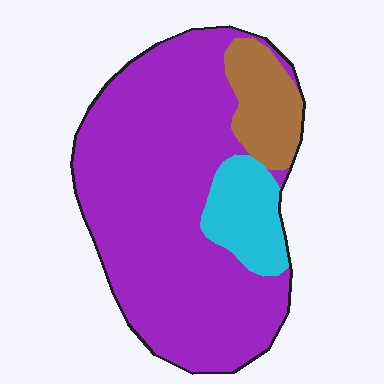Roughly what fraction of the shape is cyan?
Cyan covers around 10% of the shape.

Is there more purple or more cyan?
Purple.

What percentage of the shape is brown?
Brown covers 12% of the shape.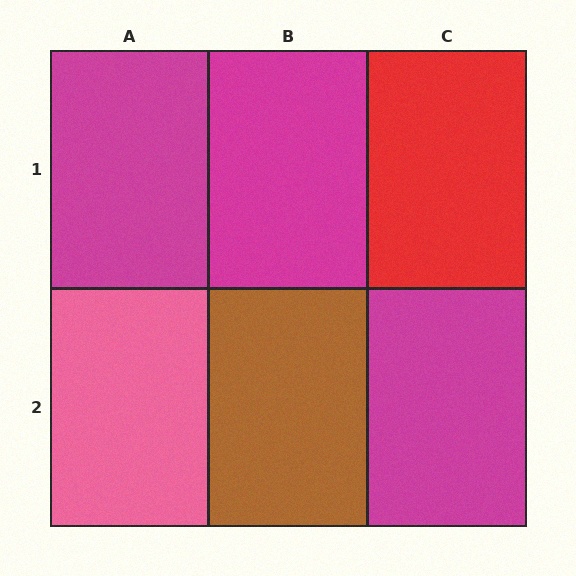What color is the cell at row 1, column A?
Magenta.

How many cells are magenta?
3 cells are magenta.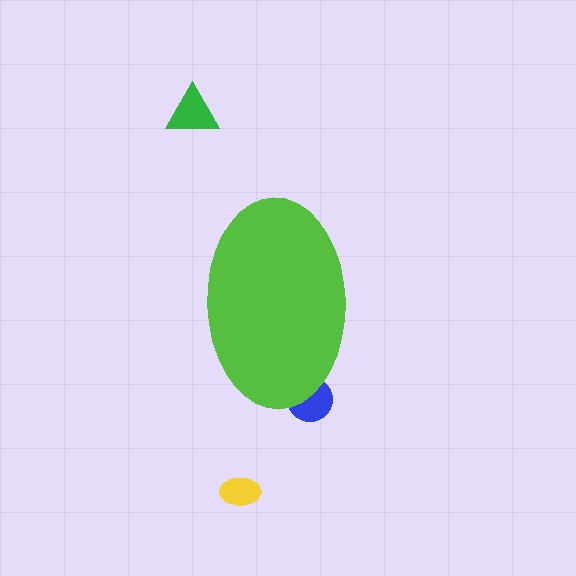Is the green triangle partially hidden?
No, the green triangle is fully visible.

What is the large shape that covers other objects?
A lime ellipse.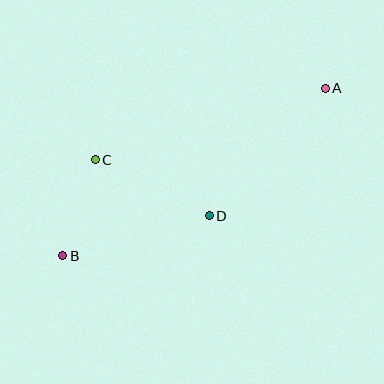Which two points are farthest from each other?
Points A and B are farthest from each other.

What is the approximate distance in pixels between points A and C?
The distance between A and C is approximately 241 pixels.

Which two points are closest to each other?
Points B and C are closest to each other.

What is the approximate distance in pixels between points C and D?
The distance between C and D is approximately 127 pixels.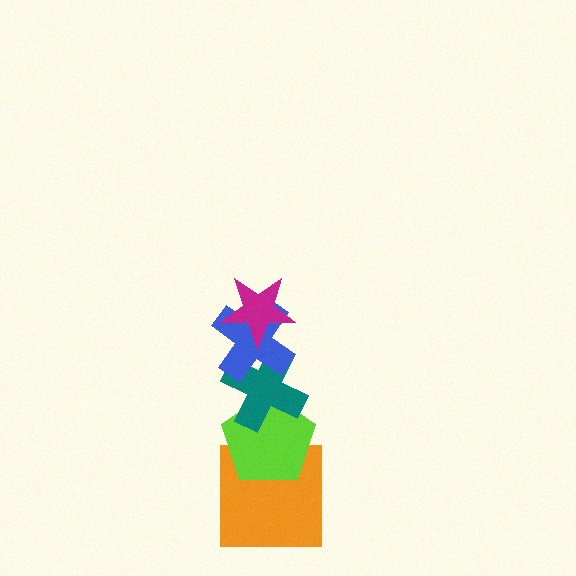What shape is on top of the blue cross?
The magenta star is on top of the blue cross.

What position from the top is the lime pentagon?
The lime pentagon is 4th from the top.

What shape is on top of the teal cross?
The blue cross is on top of the teal cross.